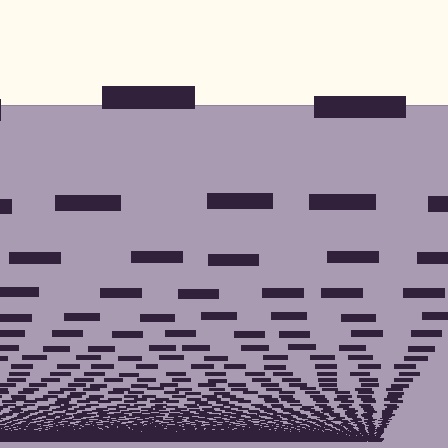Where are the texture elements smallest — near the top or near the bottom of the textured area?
Near the bottom.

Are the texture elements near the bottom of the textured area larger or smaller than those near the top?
Smaller. The gradient is inverted — elements near the bottom are smaller and denser.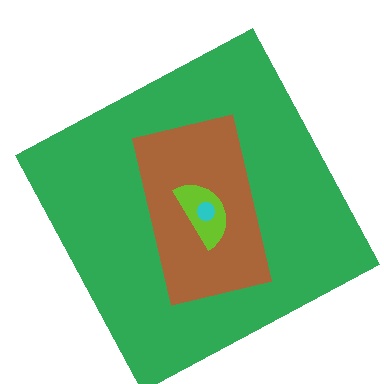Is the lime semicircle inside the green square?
Yes.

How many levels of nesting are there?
4.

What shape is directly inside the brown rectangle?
The lime semicircle.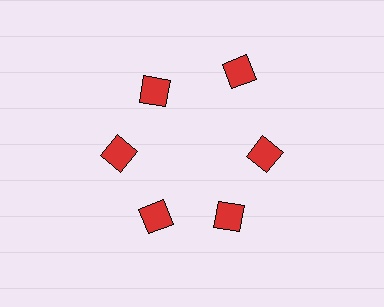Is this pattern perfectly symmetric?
No. The 6 red squares are arranged in a ring, but one element near the 1 o'clock position is pushed outward from the center, breaking the 6-fold rotational symmetry.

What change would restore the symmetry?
The symmetry would be restored by moving it inward, back onto the ring so that all 6 squares sit at equal angles and equal distance from the center.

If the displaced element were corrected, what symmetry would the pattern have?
It would have 6-fold rotational symmetry — the pattern would map onto itself every 60 degrees.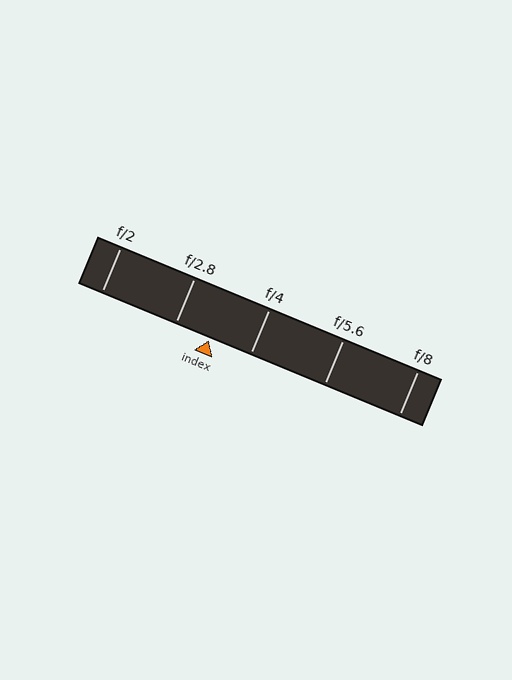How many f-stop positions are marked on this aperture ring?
There are 5 f-stop positions marked.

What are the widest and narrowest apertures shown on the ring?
The widest aperture shown is f/2 and the narrowest is f/8.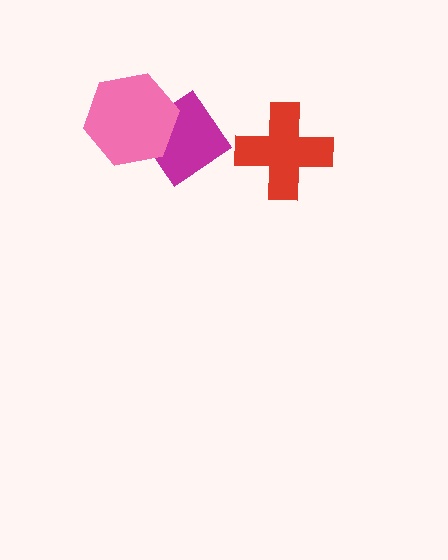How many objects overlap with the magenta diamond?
1 object overlaps with the magenta diamond.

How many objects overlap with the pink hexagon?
1 object overlaps with the pink hexagon.